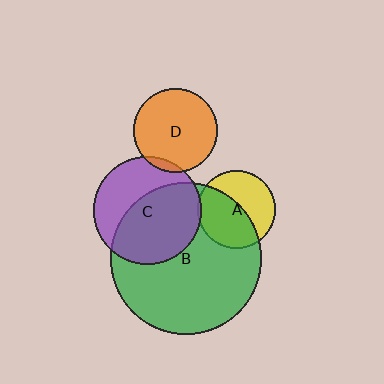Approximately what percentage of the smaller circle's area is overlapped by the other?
Approximately 5%.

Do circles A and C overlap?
Yes.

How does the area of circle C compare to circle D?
Approximately 1.7 times.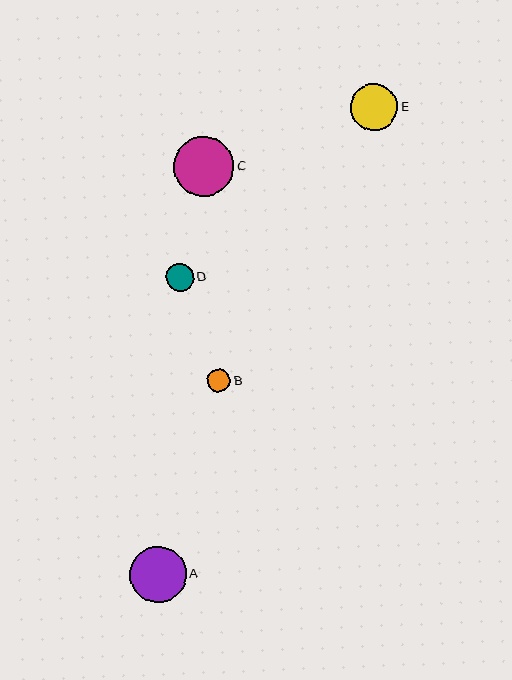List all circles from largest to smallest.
From largest to smallest: C, A, E, D, B.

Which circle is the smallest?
Circle B is the smallest with a size of approximately 23 pixels.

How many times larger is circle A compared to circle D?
Circle A is approximately 2.0 times the size of circle D.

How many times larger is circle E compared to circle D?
Circle E is approximately 1.7 times the size of circle D.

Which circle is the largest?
Circle C is the largest with a size of approximately 60 pixels.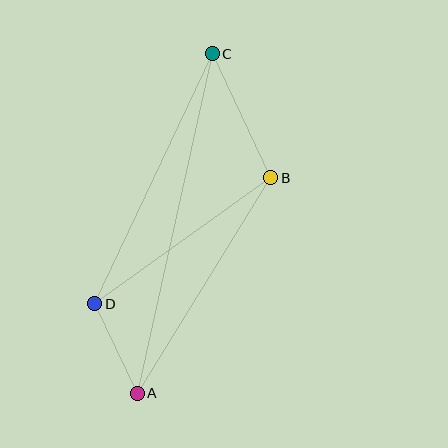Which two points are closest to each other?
Points A and D are closest to each other.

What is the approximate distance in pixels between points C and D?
The distance between C and D is approximately 276 pixels.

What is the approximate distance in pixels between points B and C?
The distance between B and C is approximately 137 pixels.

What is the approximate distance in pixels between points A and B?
The distance between A and B is approximately 253 pixels.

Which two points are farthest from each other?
Points A and C are farthest from each other.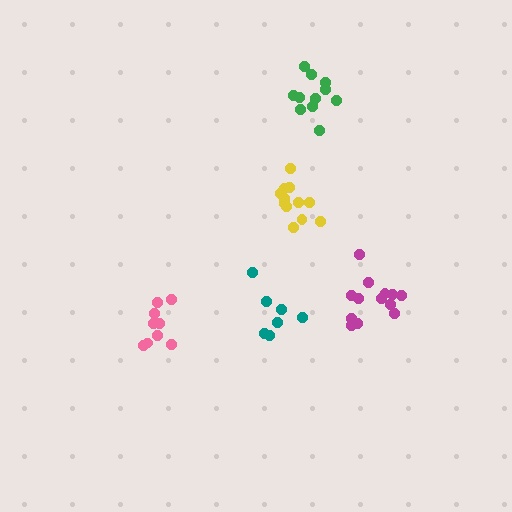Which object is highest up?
The green cluster is topmost.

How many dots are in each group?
Group 1: 9 dots, Group 2: 7 dots, Group 3: 13 dots, Group 4: 11 dots, Group 5: 12 dots (52 total).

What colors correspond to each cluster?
The clusters are colored: pink, teal, magenta, green, yellow.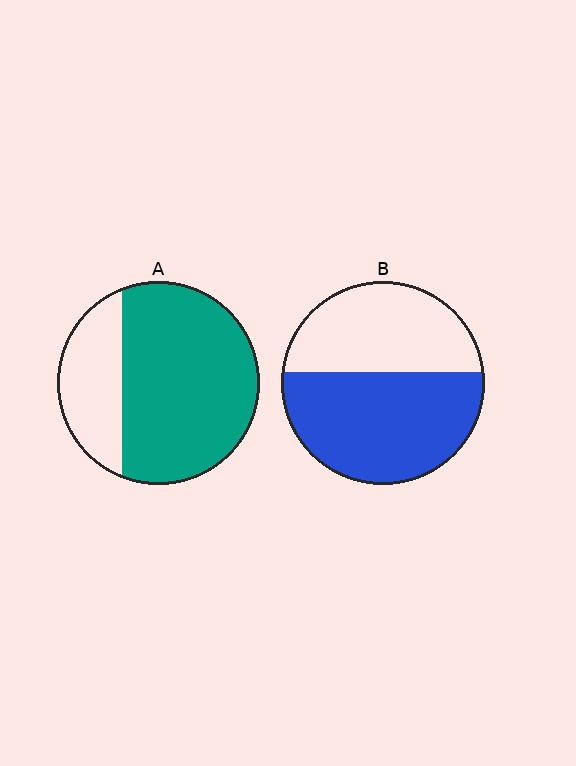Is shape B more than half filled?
Yes.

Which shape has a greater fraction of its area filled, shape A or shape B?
Shape A.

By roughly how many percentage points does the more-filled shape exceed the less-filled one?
By roughly 15 percentage points (A over B).